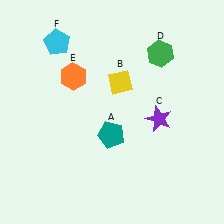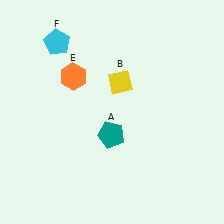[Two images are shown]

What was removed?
The green hexagon (D), the purple star (C) were removed in Image 2.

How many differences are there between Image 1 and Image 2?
There are 2 differences between the two images.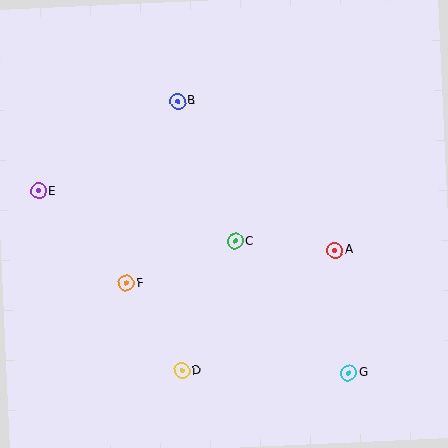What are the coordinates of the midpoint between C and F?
The midpoint between C and F is at (181, 262).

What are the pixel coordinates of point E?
Point E is at (38, 191).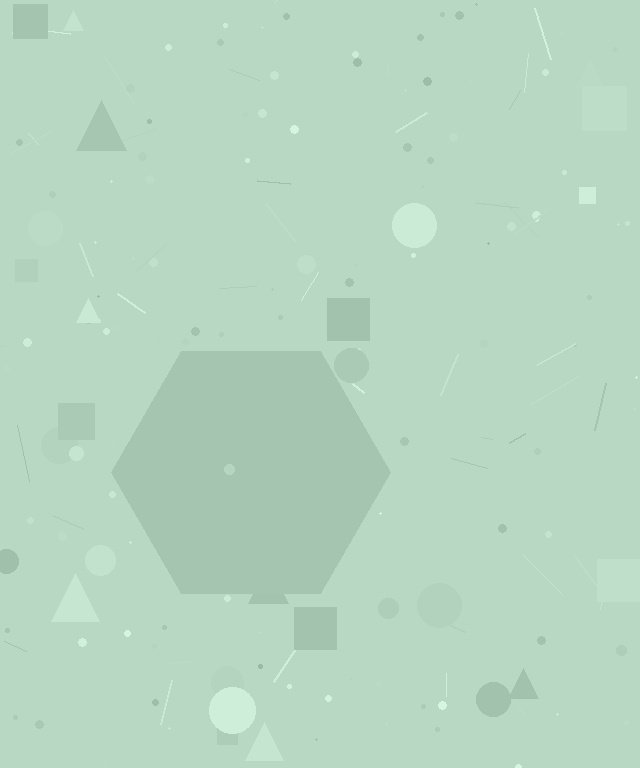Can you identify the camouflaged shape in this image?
The camouflaged shape is a hexagon.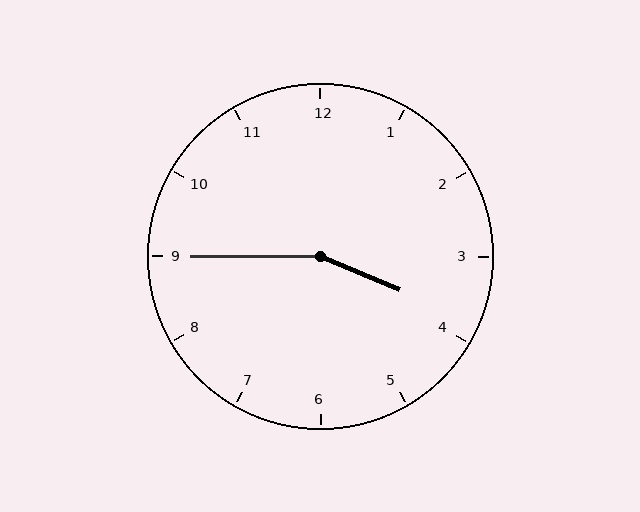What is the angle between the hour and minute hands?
Approximately 158 degrees.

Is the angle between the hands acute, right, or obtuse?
It is obtuse.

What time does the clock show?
3:45.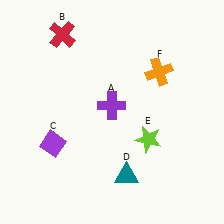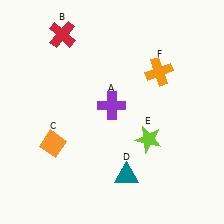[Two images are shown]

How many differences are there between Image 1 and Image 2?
There is 1 difference between the two images.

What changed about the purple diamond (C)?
In Image 1, C is purple. In Image 2, it changed to orange.